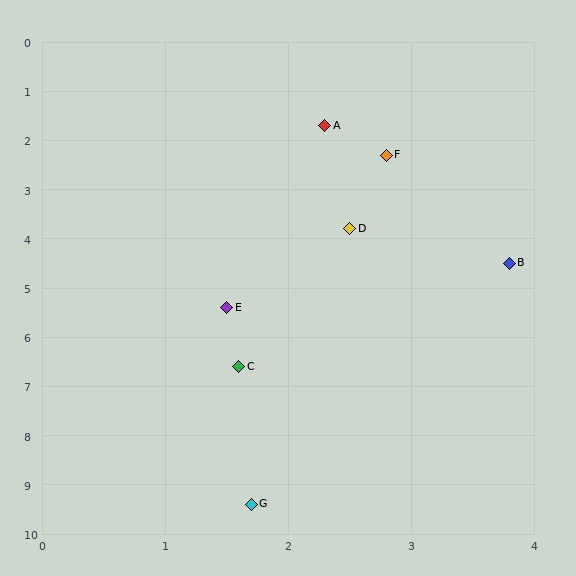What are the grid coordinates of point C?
Point C is at approximately (1.6, 6.6).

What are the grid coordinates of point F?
Point F is at approximately (2.8, 2.3).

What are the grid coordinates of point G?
Point G is at approximately (1.7, 9.4).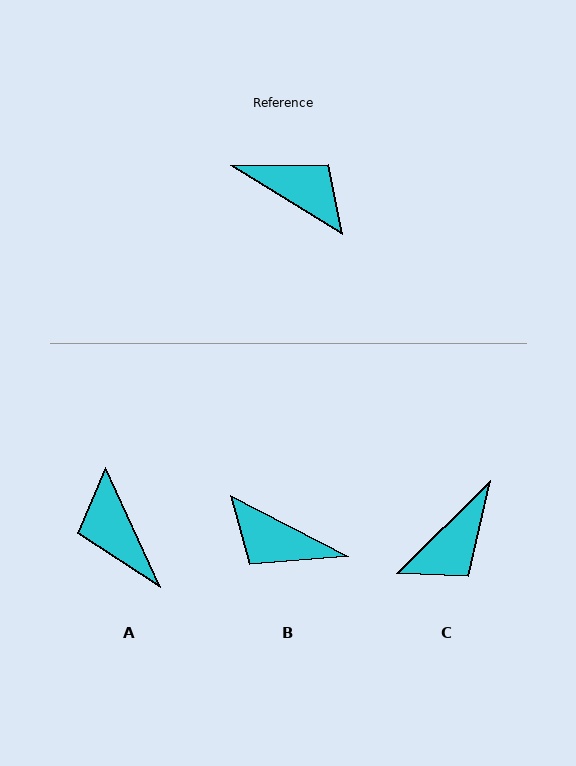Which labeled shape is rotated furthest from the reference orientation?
B, about 176 degrees away.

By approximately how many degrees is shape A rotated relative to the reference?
Approximately 146 degrees counter-clockwise.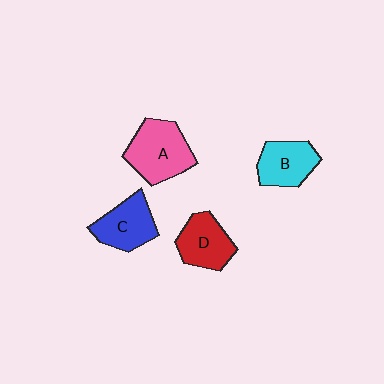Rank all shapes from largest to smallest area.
From largest to smallest: A (pink), C (blue), D (red), B (cyan).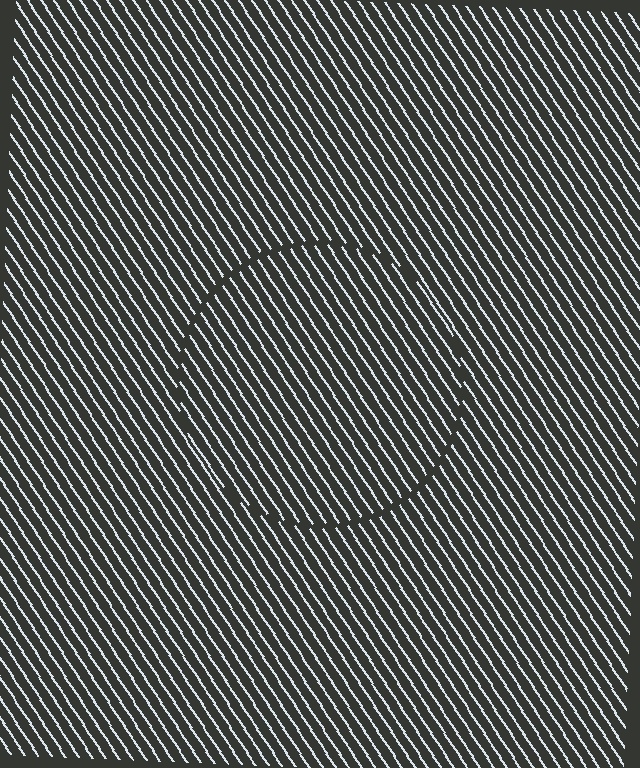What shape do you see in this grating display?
An illusory circle. The interior of the shape contains the same grating, shifted by half a period — the contour is defined by the phase discontinuity where line-ends from the inner and outer gratings abut.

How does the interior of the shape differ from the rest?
The interior of the shape contains the same grating, shifted by half a period — the contour is defined by the phase discontinuity where line-ends from the inner and outer gratings abut.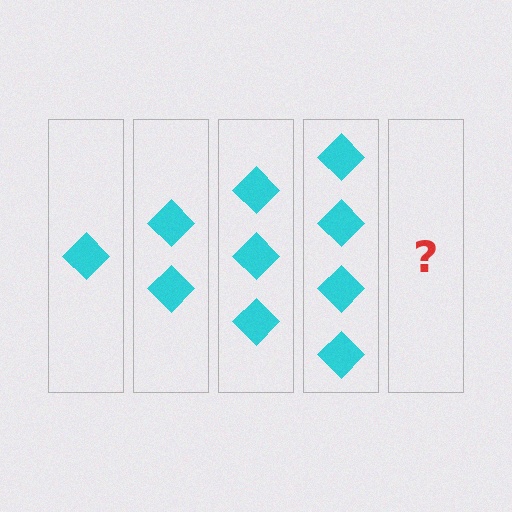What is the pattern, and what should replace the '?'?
The pattern is that each step adds one more diamond. The '?' should be 5 diamonds.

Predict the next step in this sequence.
The next step is 5 diamonds.